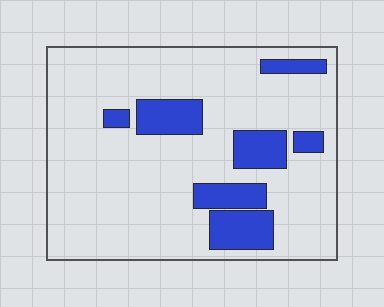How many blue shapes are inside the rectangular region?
7.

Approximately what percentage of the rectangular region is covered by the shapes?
Approximately 20%.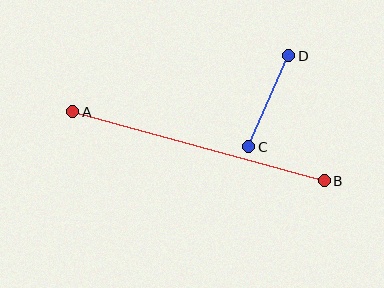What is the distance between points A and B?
The distance is approximately 261 pixels.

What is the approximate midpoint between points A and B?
The midpoint is at approximately (198, 146) pixels.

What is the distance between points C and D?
The distance is approximately 100 pixels.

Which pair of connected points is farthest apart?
Points A and B are farthest apart.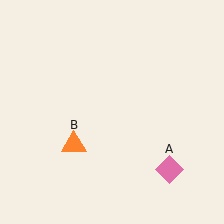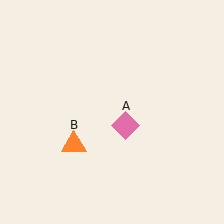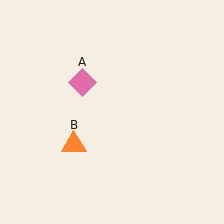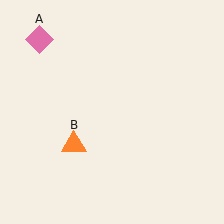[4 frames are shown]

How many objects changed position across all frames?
1 object changed position: pink diamond (object A).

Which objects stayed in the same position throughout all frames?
Orange triangle (object B) remained stationary.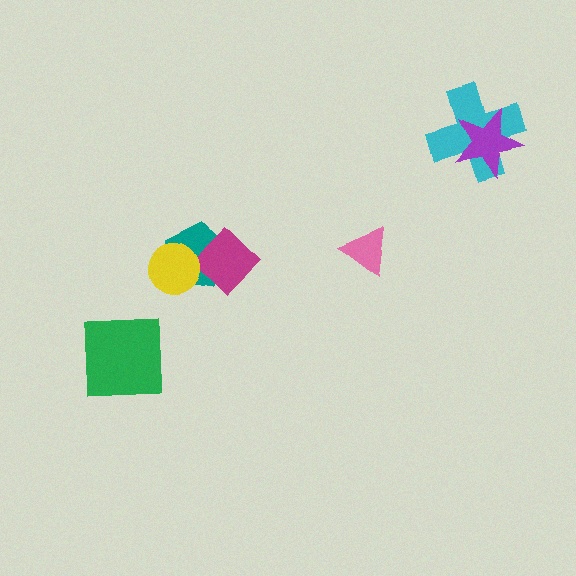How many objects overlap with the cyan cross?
1 object overlaps with the cyan cross.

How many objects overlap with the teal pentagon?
2 objects overlap with the teal pentagon.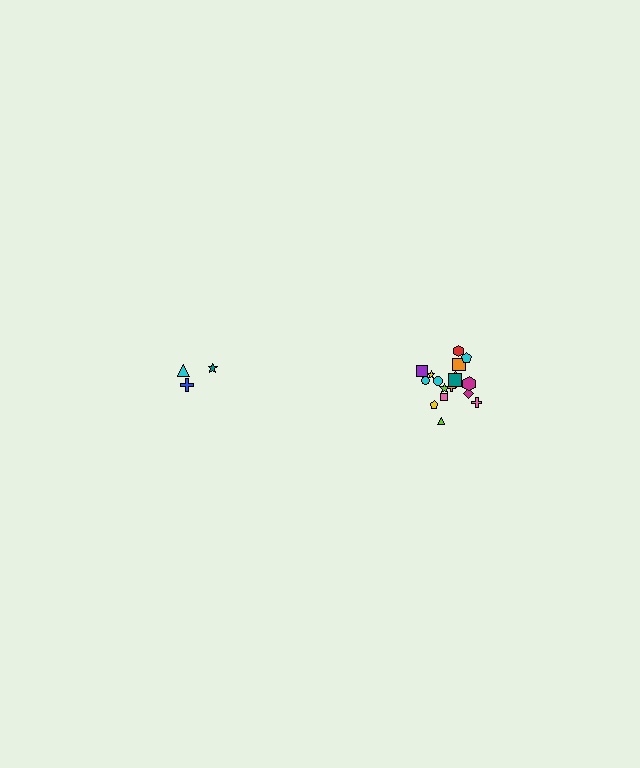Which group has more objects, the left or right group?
The right group.